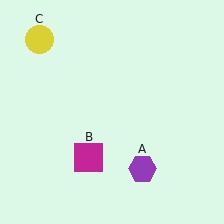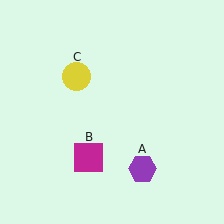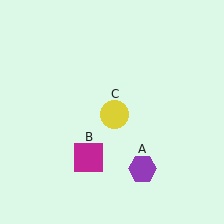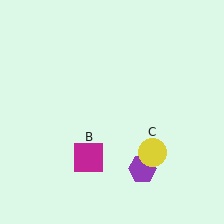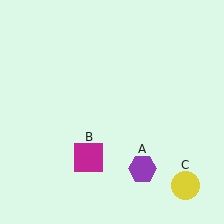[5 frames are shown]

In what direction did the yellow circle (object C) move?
The yellow circle (object C) moved down and to the right.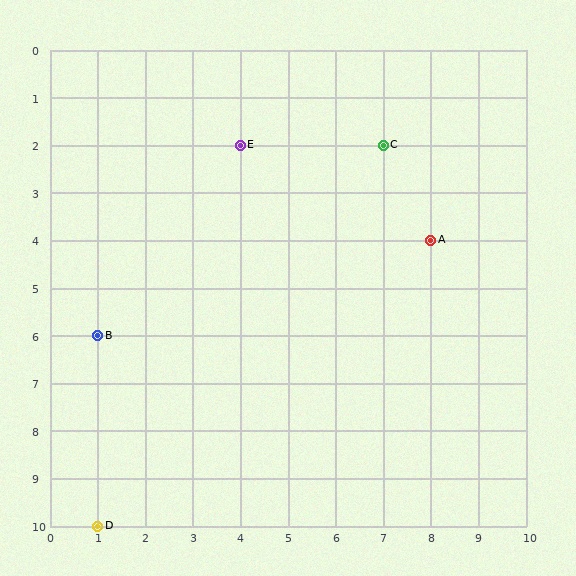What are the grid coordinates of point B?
Point B is at grid coordinates (1, 6).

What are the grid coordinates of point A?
Point A is at grid coordinates (8, 4).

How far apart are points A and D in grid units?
Points A and D are 7 columns and 6 rows apart (about 9.2 grid units diagonally).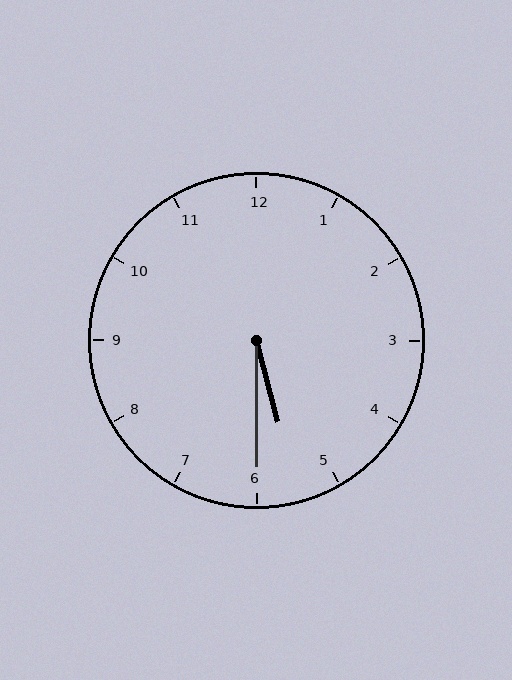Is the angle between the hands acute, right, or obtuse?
It is acute.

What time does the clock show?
5:30.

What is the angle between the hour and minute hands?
Approximately 15 degrees.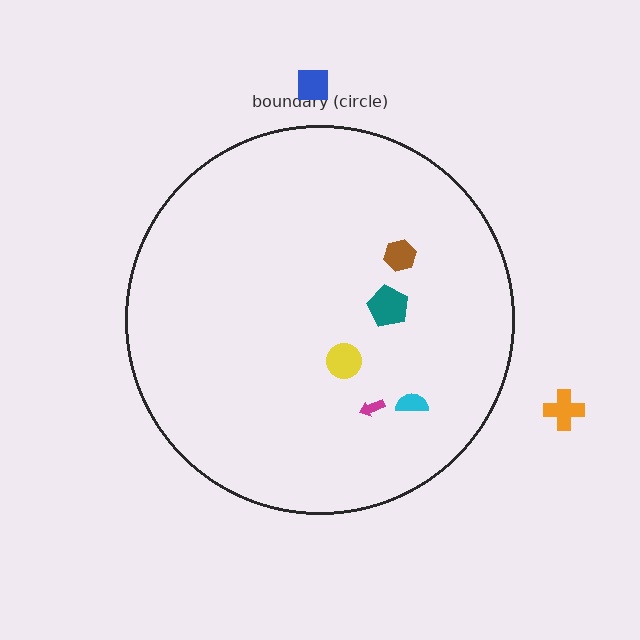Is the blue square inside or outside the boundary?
Outside.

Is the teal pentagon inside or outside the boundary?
Inside.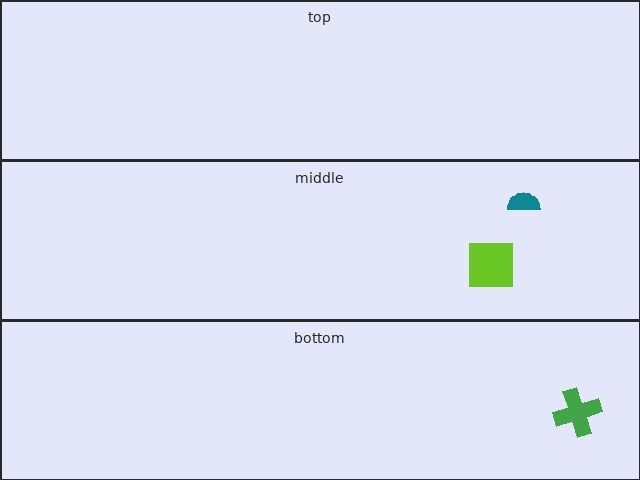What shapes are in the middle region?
The lime square, the teal semicircle.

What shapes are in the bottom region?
The green cross.